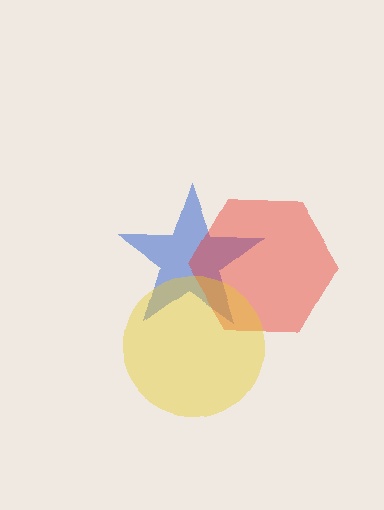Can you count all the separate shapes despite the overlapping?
Yes, there are 3 separate shapes.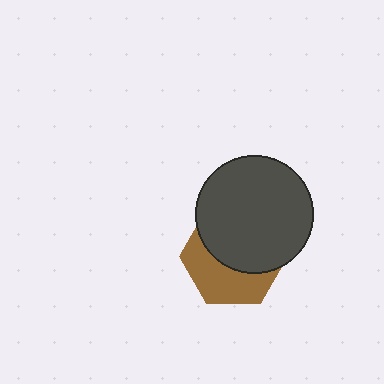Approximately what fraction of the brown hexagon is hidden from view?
Roughly 57% of the brown hexagon is hidden behind the dark gray circle.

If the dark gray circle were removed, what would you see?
You would see the complete brown hexagon.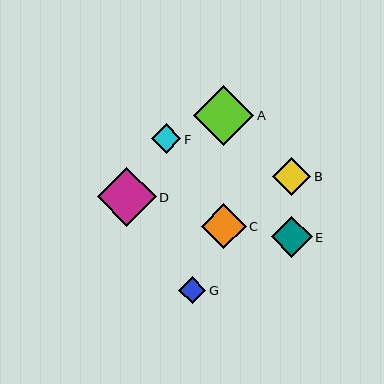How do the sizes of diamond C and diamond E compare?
Diamond C and diamond E are approximately the same size.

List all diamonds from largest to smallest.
From largest to smallest: A, D, C, E, B, F, G.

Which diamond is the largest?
Diamond A is the largest with a size of approximately 60 pixels.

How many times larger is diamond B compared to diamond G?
Diamond B is approximately 1.4 times the size of diamond G.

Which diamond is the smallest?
Diamond G is the smallest with a size of approximately 27 pixels.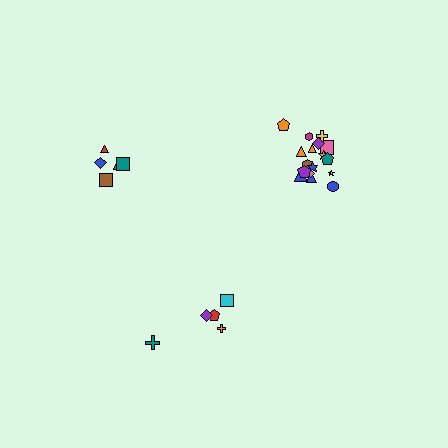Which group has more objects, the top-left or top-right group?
The top-right group.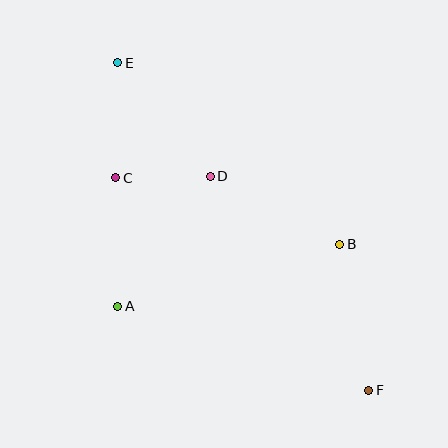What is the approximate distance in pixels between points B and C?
The distance between B and C is approximately 234 pixels.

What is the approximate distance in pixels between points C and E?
The distance between C and E is approximately 115 pixels.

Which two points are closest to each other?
Points C and D are closest to each other.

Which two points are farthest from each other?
Points E and F are farthest from each other.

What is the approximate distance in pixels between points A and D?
The distance between A and D is approximately 159 pixels.